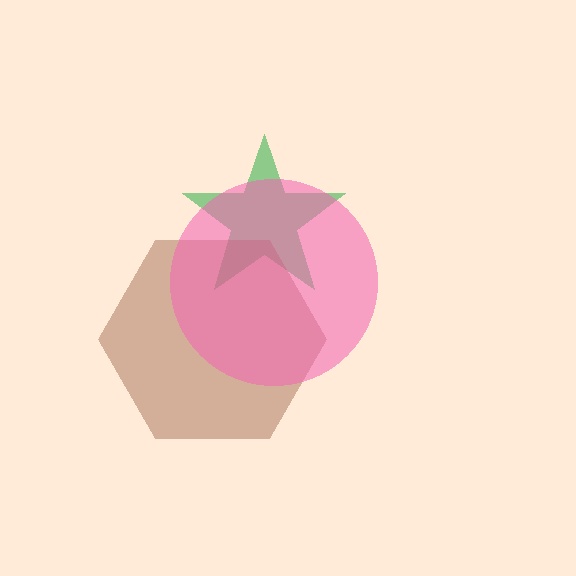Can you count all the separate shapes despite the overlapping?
Yes, there are 3 separate shapes.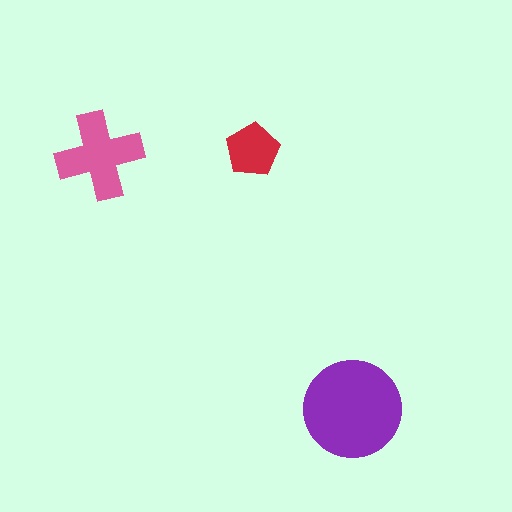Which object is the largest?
The purple circle.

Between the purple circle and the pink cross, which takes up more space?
The purple circle.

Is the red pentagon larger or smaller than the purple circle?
Smaller.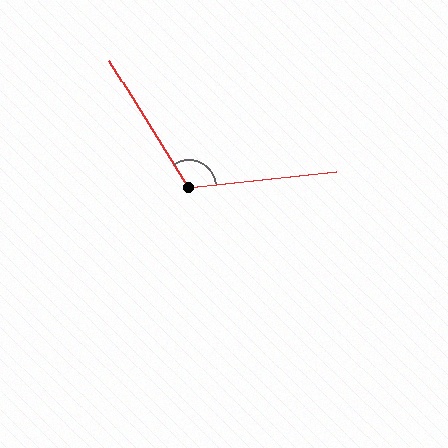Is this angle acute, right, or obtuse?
It is obtuse.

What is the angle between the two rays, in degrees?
Approximately 116 degrees.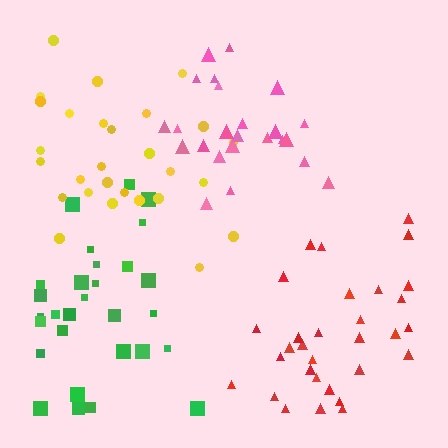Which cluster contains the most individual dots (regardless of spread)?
Red (31).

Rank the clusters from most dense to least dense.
pink, red, green, yellow.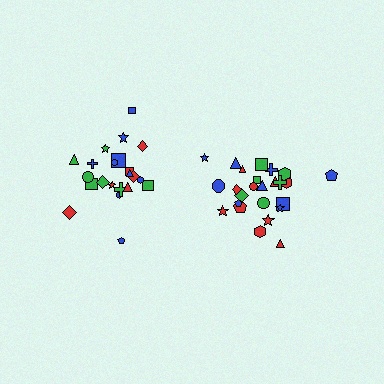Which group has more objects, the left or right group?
The right group.